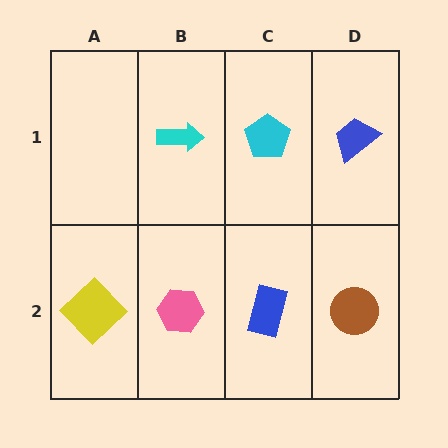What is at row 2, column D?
A brown circle.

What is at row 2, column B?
A pink hexagon.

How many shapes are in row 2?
4 shapes.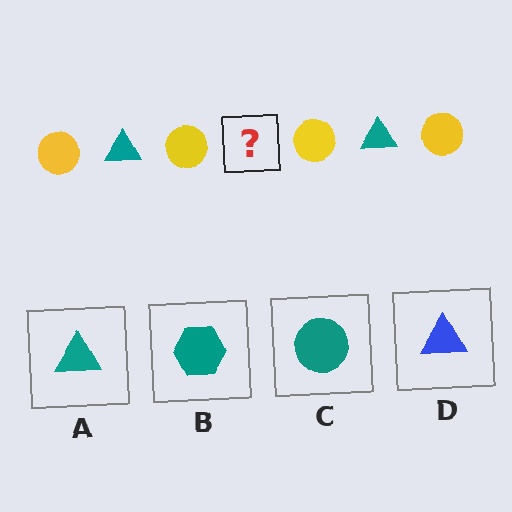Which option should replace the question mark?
Option A.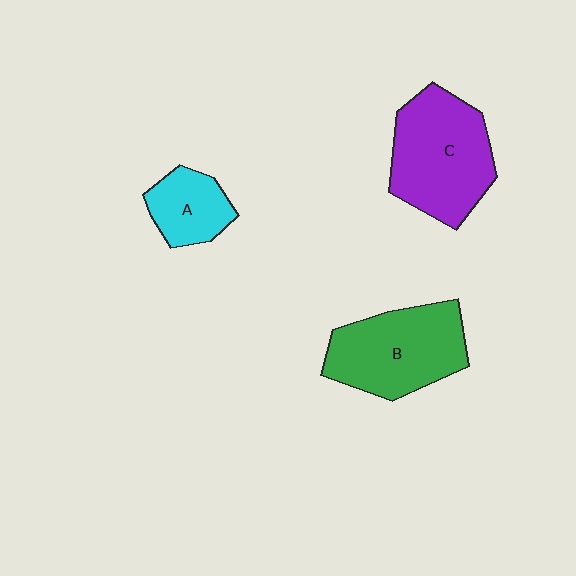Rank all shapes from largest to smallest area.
From largest to smallest: C (purple), B (green), A (cyan).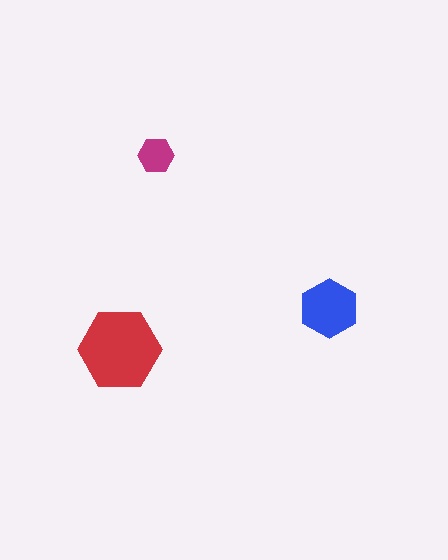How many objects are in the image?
There are 3 objects in the image.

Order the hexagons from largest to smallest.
the red one, the blue one, the magenta one.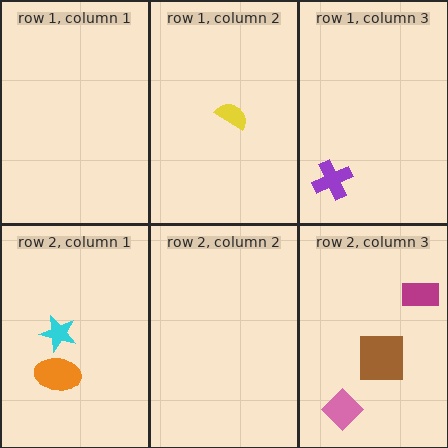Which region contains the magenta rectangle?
The row 2, column 3 region.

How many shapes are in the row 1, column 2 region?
1.